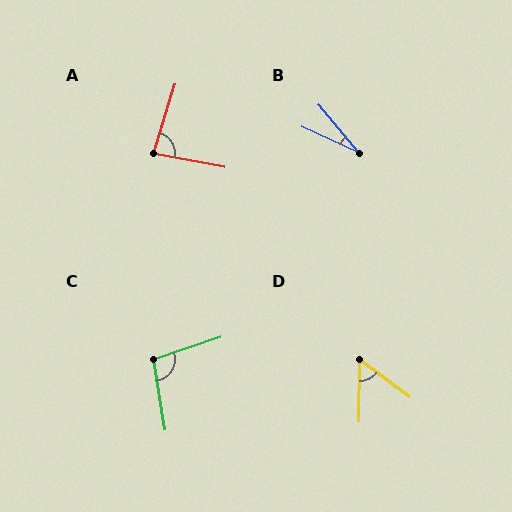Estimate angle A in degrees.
Approximately 84 degrees.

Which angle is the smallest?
B, at approximately 26 degrees.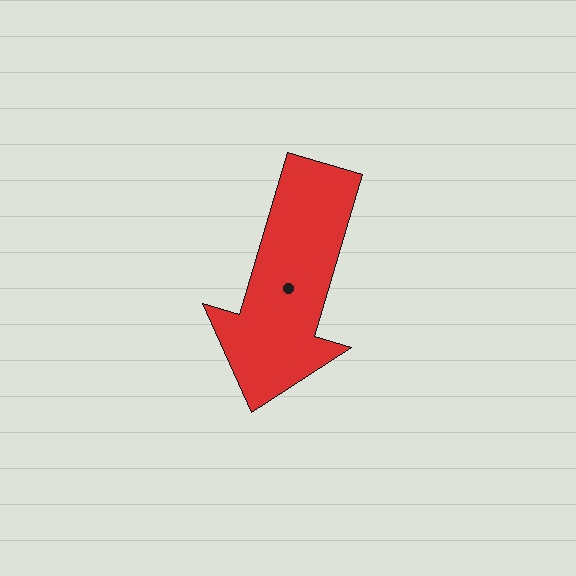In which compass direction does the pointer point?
South.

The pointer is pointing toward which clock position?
Roughly 7 o'clock.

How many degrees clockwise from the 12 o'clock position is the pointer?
Approximately 196 degrees.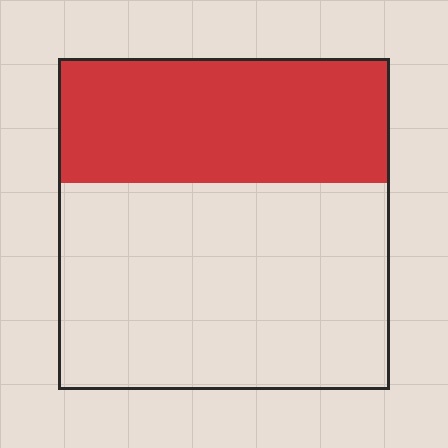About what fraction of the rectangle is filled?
About three eighths (3/8).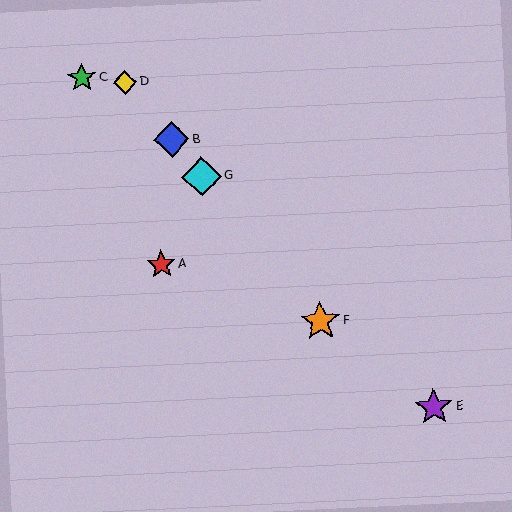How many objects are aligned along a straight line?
4 objects (B, D, F, G) are aligned along a straight line.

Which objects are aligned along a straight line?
Objects B, D, F, G are aligned along a straight line.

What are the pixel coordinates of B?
Object B is at (171, 140).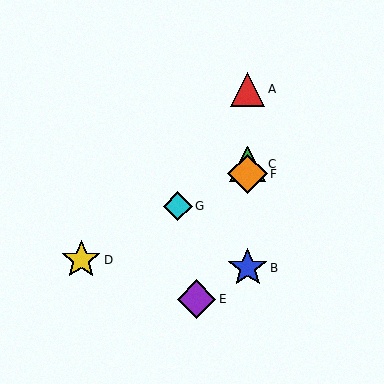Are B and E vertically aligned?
No, B is at x≈248 and E is at x≈196.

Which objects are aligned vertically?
Objects A, B, C, F are aligned vertically.